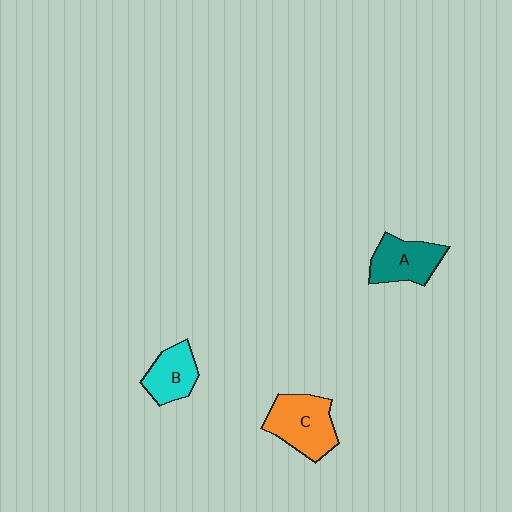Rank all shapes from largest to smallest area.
From largest to smallest: C (orange), A (teal), B (cyan).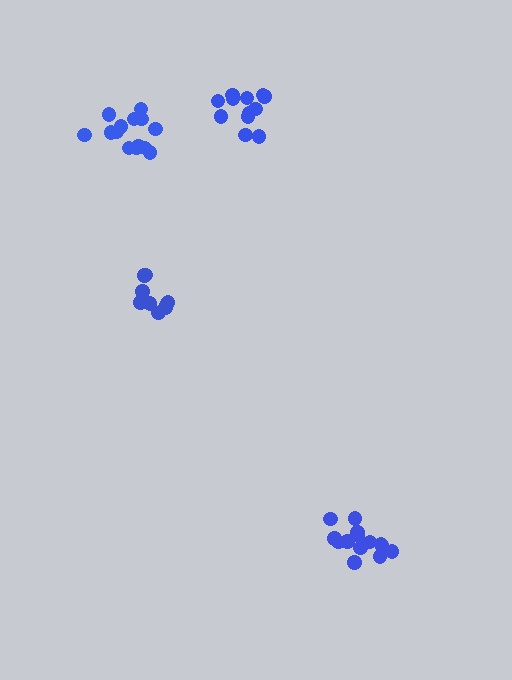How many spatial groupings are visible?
There are 4 spatial groupings.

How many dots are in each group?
Group 1: 9 dots, Group 2: 14 dots, Group 3: 12 dots, Group 4: 14 dots (49 total).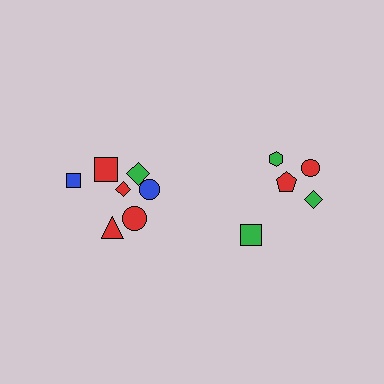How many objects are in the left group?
There are 8 objects.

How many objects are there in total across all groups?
There are 13 objects.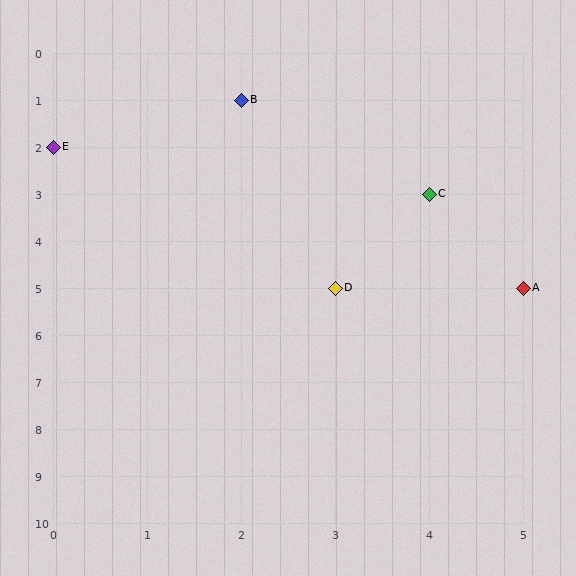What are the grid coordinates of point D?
Point D is at grid coordinates (3, 5).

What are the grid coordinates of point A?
Point A is at grid coordinates (5, 5).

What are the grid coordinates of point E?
Point E is at grid coordinates (0, 2).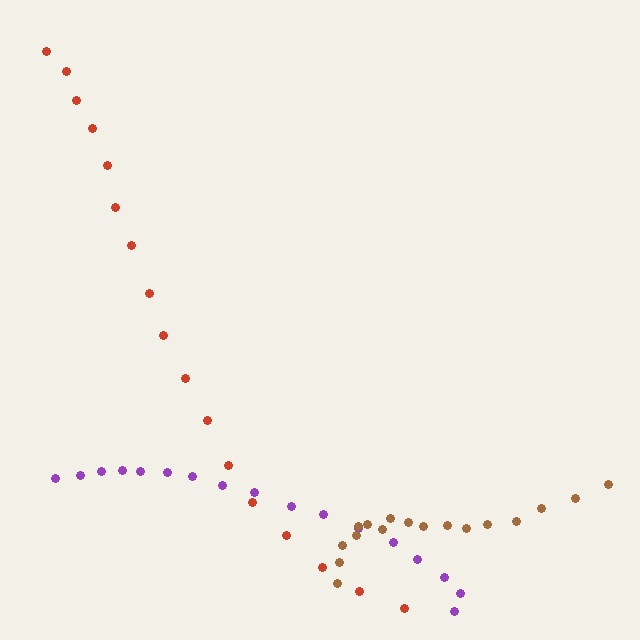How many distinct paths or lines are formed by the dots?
There are 3 distinct paths.